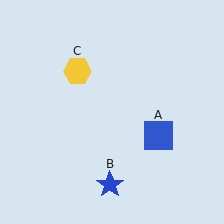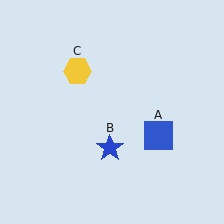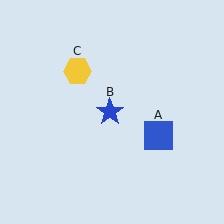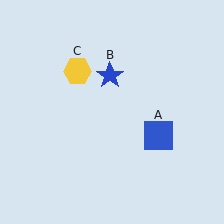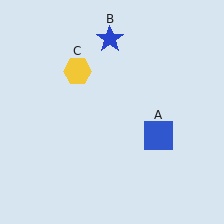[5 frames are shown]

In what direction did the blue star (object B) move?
The blue star (object B) moved up.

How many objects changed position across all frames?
1 object changed position: blue star (object B).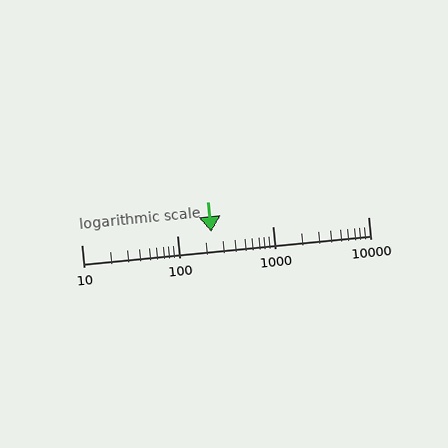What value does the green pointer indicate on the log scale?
The pointer indicates approximately 230.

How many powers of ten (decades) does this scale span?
The scale spans 3 decades, from 10 to 10000.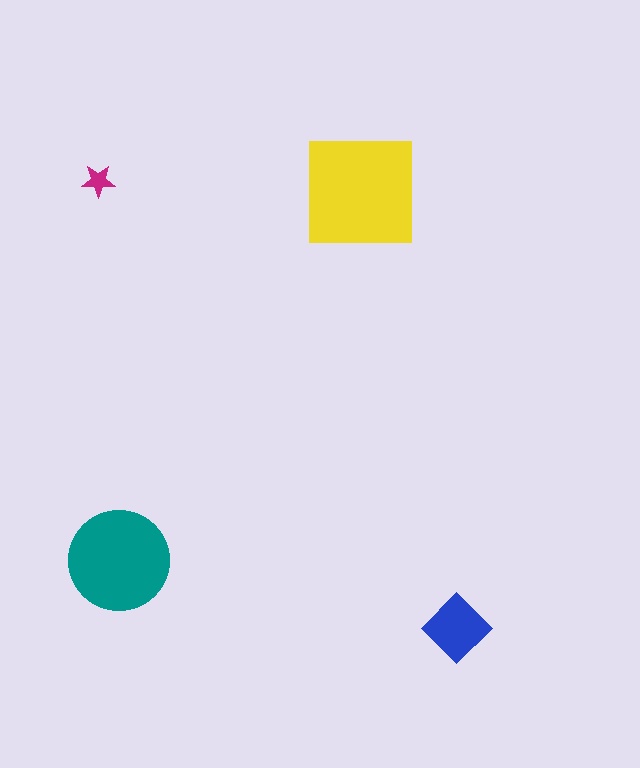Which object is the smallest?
The magenta star.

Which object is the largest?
The yellow square.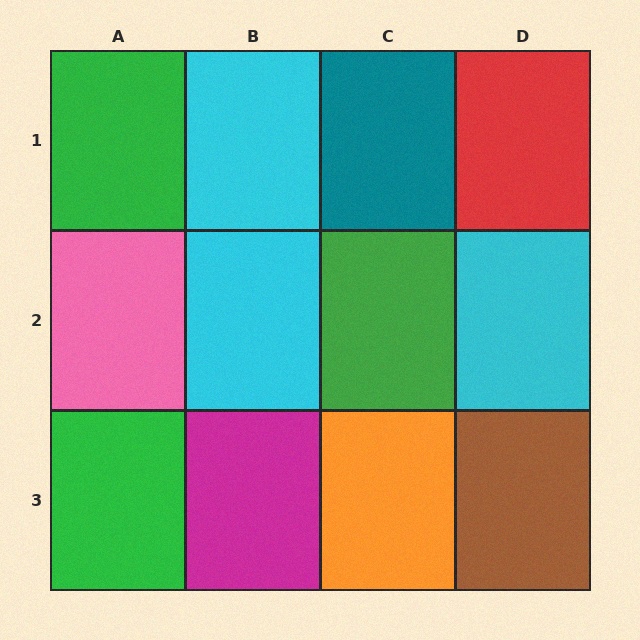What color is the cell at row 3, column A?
Green.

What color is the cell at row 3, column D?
Brown.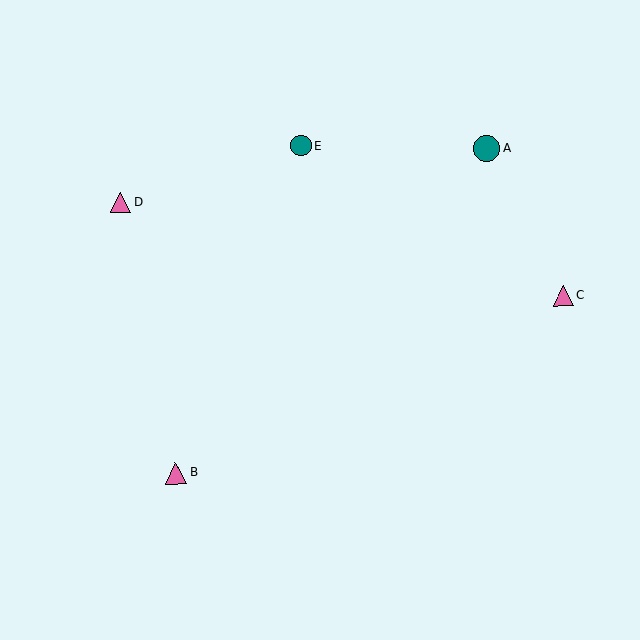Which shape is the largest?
The teal circle (labeled A) is the largest.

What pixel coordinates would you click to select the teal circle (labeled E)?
Click at (301, 146) to select the teal circle E.